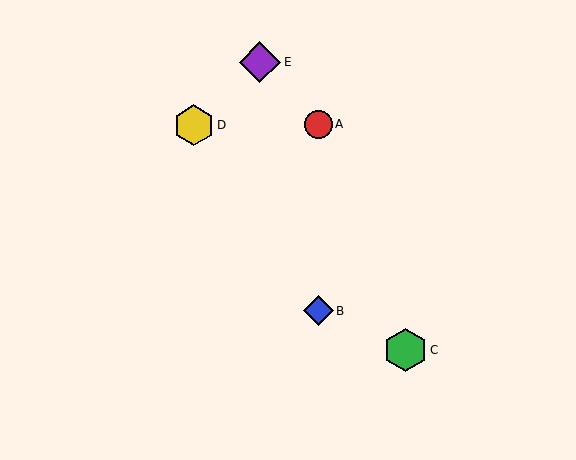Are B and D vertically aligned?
No, B is at x≈318 and D is at x≈194.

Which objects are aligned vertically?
Objects A, B are aligned vertically.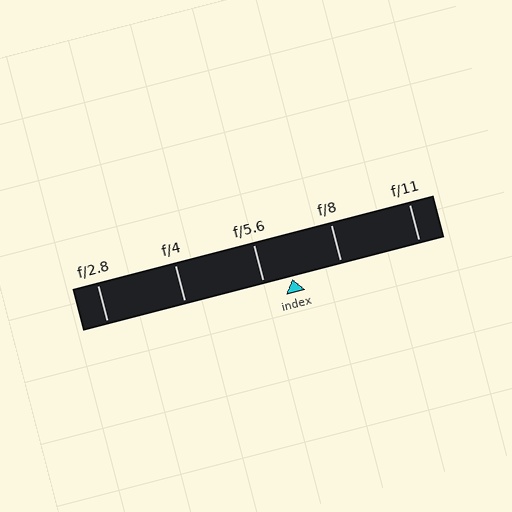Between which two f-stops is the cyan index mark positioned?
The index mark is between f/5.6 and f/8.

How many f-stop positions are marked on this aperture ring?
There are 5 f-stop positions marked.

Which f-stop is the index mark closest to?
The index mark is closest to f/5.6.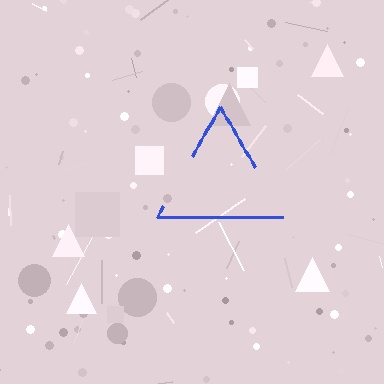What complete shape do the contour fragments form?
The contour fragments form a triangle.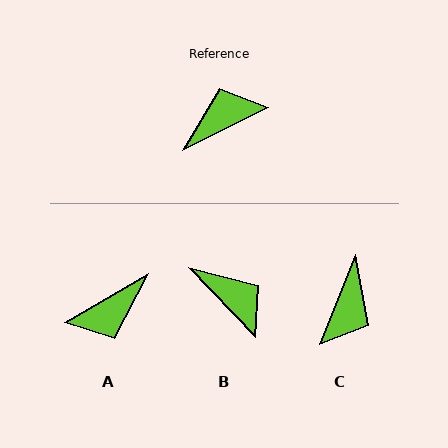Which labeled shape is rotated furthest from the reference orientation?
A, about 176 degrees away.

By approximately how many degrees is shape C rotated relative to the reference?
Approximately 139 degrees clockwise.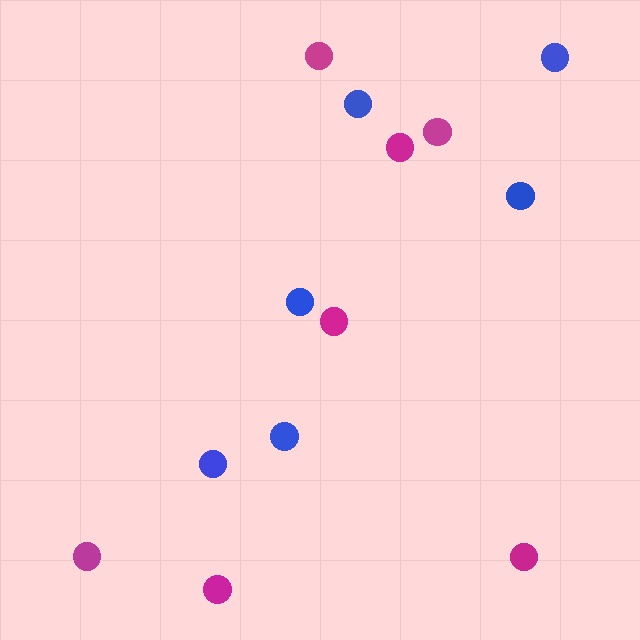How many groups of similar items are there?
There are 2 groups: one group of blue circles (6) and one group of magenta circles (7).